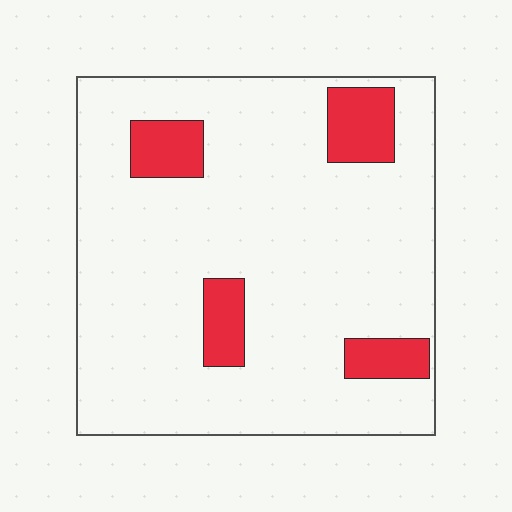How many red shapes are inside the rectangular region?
4.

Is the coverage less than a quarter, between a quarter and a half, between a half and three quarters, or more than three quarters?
Less than a quarter.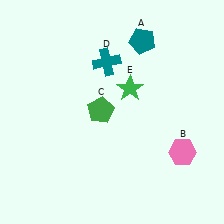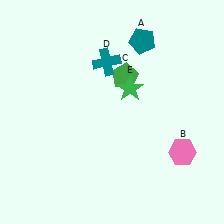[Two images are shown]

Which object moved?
The green pentagon (C) moved up.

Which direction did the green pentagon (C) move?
The green pentagon (C) moved up.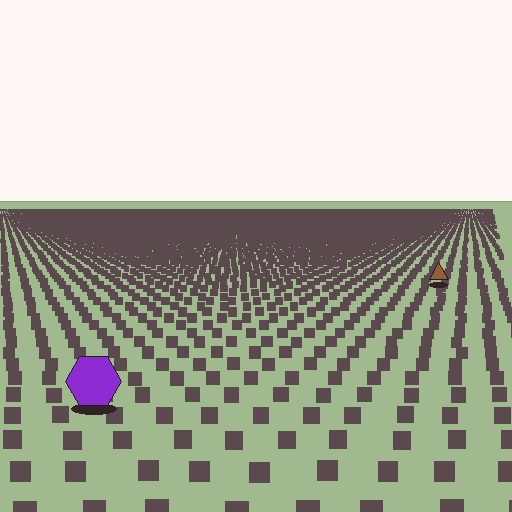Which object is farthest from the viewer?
The brown triangle is farthest from the viewer. It appears smaller and the ground texture around it is denser.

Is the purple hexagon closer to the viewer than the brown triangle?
Yes. The purple hexagon is closer — you can tell from the texture gradient: the ground texture is coarser near it.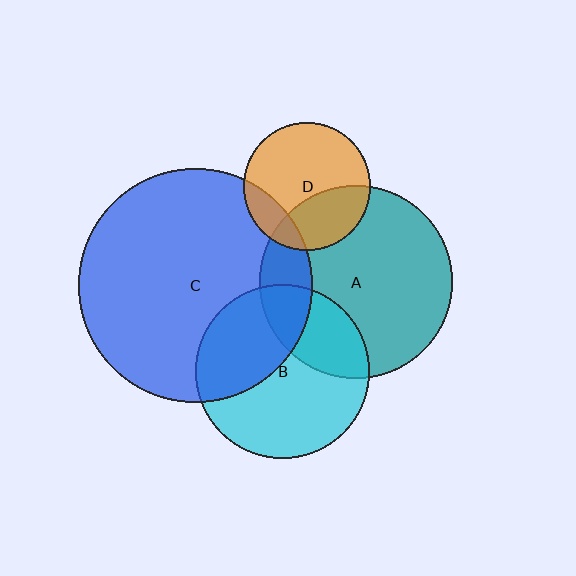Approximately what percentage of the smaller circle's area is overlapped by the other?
Approximately 35%.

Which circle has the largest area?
Circle C (blue).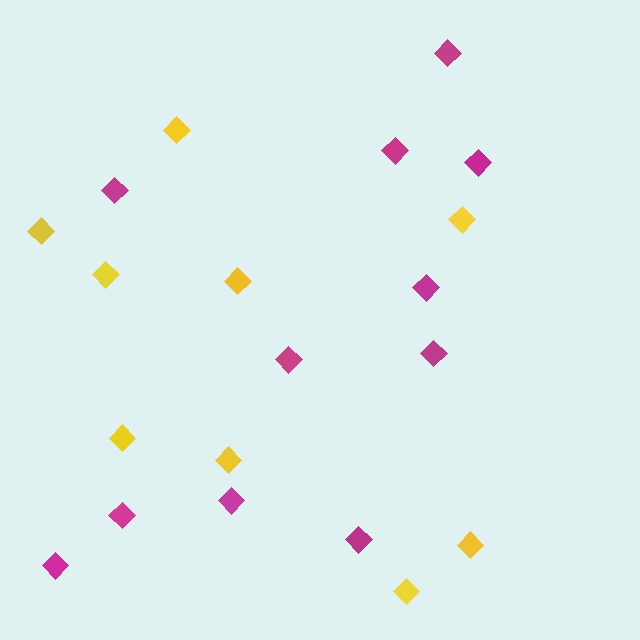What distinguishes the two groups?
There are 2 groups: one group of yellow diamonds (9) and one group of magenta diamonds (11).